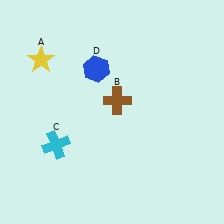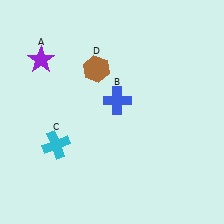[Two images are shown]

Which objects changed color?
A changed from yellow to purple. B changed from brown to blue. D changed from blue to brown.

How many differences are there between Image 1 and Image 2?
There are 3 differences between the two images.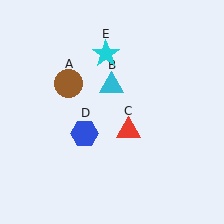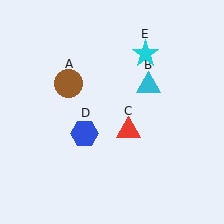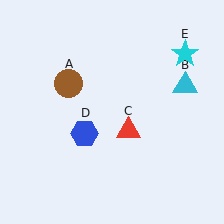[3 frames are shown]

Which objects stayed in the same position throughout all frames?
Brown circle (object A) and red triangle (object C) and blue hexagon (object D) remained stationary.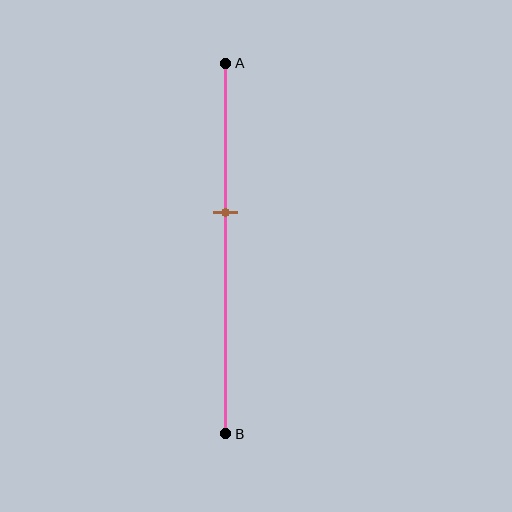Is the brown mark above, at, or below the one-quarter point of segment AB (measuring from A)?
The brown mark is below the one-quarter point of segment AB.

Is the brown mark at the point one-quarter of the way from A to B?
No, the mark is at about 40% from A, not at the 25% one-quarter point.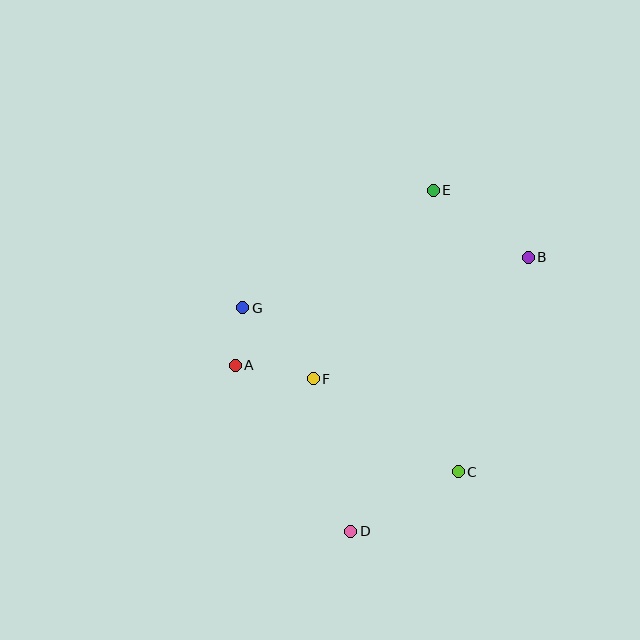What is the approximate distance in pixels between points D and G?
The distance between D and G is approximately 248 pixels.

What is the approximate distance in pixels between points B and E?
The distance between B and E is approximately 116 pixels.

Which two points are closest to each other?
Points A and G are closest to each other.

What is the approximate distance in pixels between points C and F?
The distance between C and F is approximately 172 pixels.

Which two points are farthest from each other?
Points D and E are farthest from each other.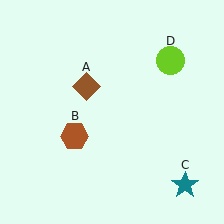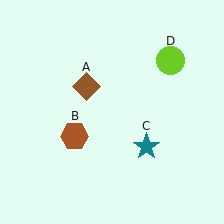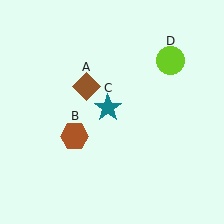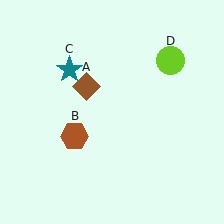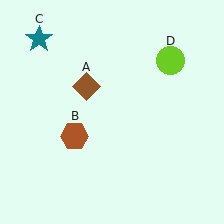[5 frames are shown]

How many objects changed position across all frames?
1 object changed position: teal star (object C).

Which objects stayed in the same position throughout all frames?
Brown diamond (object A) and brown hexagon (object B) and lime circle (object D) remained stationary.